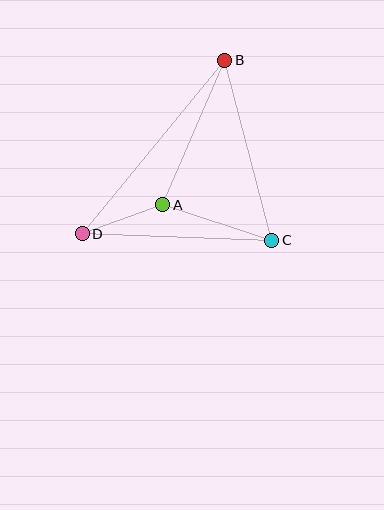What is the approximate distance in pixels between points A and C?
The distance between A and C is approximately 115 pixels.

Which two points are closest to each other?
Points A and D are closest to each other.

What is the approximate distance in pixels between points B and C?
The distance between B and C is approximately 186 pixels.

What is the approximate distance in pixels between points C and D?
The distance between C and D is approximately 190 pixels.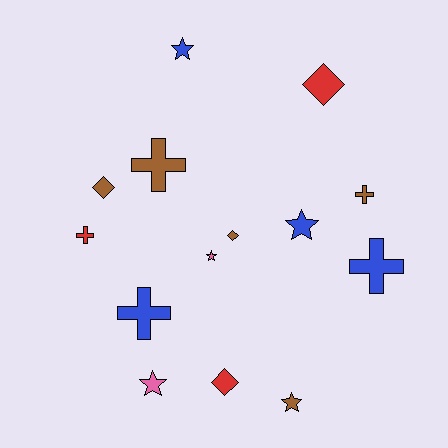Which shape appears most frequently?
Cross, with 5 objects.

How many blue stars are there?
There are 2 blue stars.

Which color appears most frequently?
Brown, with 5 objects.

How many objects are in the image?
There are 14 objects.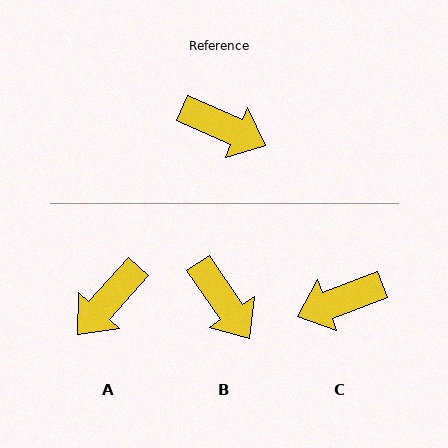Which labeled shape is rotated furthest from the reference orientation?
C, about 135 degrees away.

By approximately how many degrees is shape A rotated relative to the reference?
Approximately 108 degrees clockwise.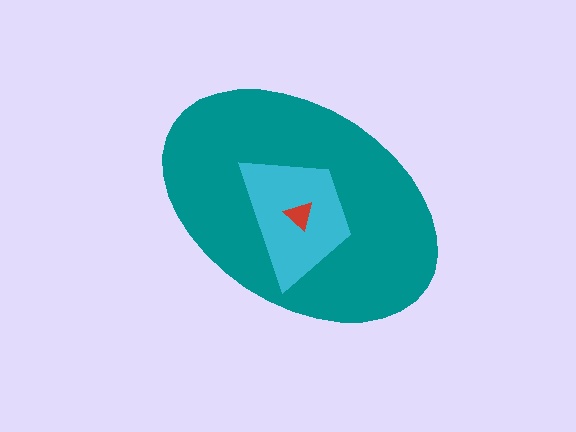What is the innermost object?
The red triangle.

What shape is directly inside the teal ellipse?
The cyan trapezoid.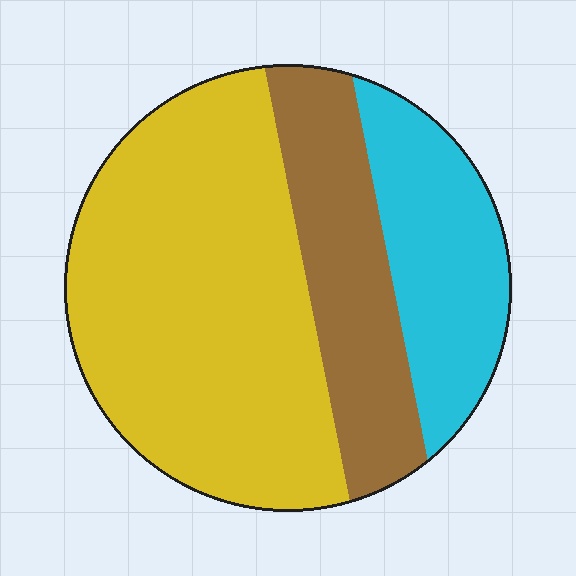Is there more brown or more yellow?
Yellow.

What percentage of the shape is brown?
Brown takes up about one quarter (1/4) of the shape.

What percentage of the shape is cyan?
Cyan covers roughly 20% of the shape.